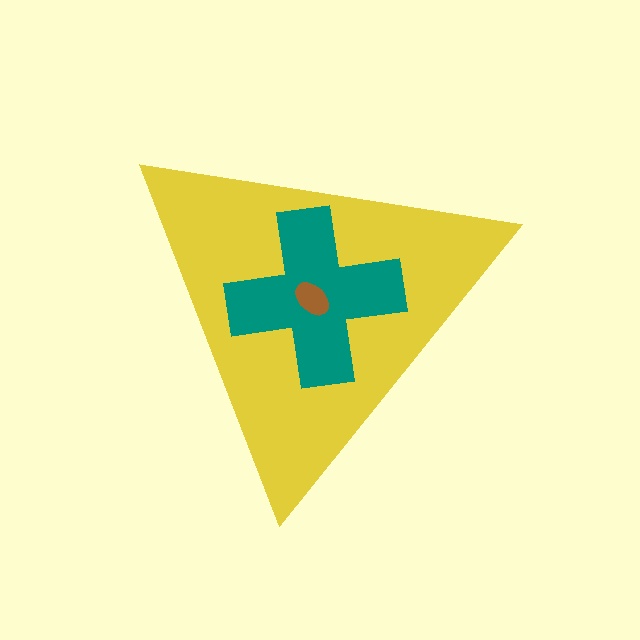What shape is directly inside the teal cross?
The brown ellipse.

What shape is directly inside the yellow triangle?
The teal cross.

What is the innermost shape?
The brown ellipse.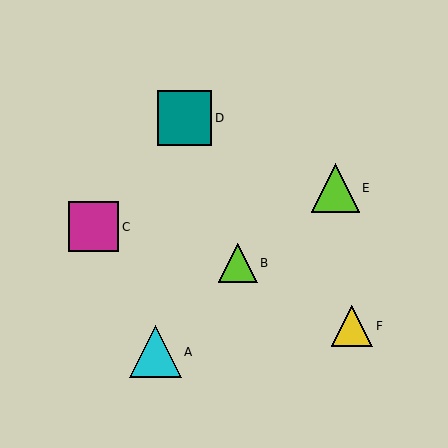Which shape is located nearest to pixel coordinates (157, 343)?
The cyan triangle (labeled A) at (155, 352) is nearest to that location.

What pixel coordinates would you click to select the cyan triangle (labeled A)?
Click at (155, 352) to select the cyan triangle A.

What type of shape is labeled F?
Shape F is a yellow triangle.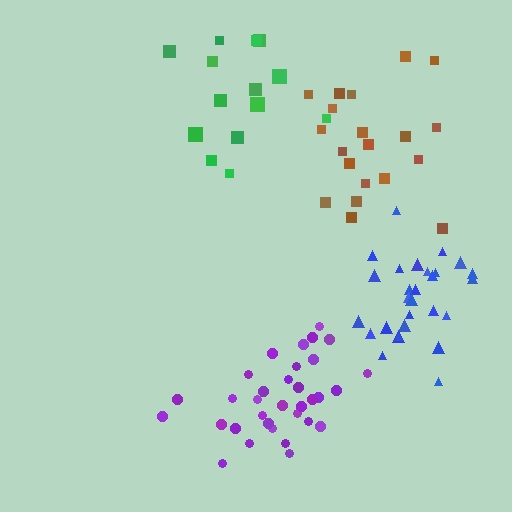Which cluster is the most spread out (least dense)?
Green.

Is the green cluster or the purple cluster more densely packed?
Purple.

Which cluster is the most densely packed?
Blue.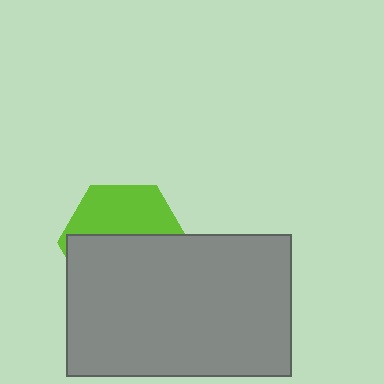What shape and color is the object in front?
The object in front is a gray rectangle.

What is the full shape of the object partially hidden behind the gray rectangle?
The partially hidden object is a lime hexagon.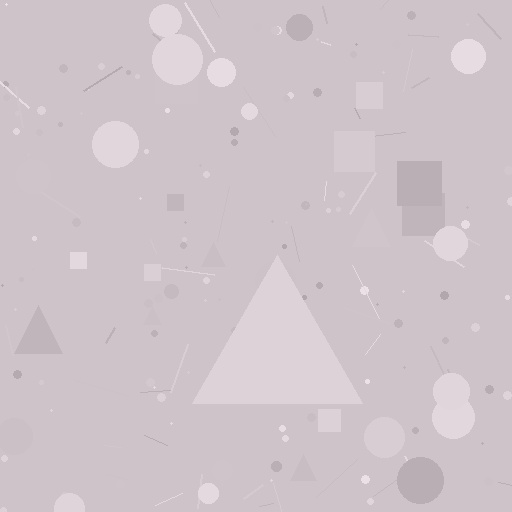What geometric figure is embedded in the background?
A triangle is embedded in the background.